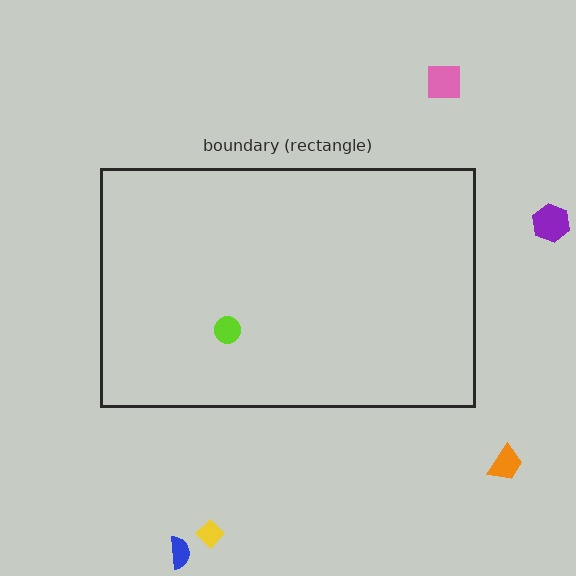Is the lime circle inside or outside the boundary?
Inside.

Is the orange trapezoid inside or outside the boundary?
Outside.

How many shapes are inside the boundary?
1 inside, 5 outside.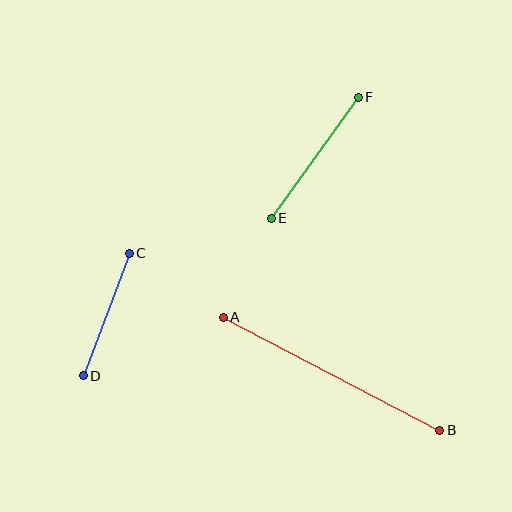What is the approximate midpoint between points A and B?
The midpoint is at approximately (331, 374) pixels.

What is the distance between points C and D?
The distance is approximately 130 pixels.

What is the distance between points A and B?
The distance is approximately 244 pixels.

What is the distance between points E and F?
The distance is approximately 149 pixels.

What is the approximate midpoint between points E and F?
The midpoint is at approximately (315, 158) pixels.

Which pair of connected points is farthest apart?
Points A and B are farthest apart.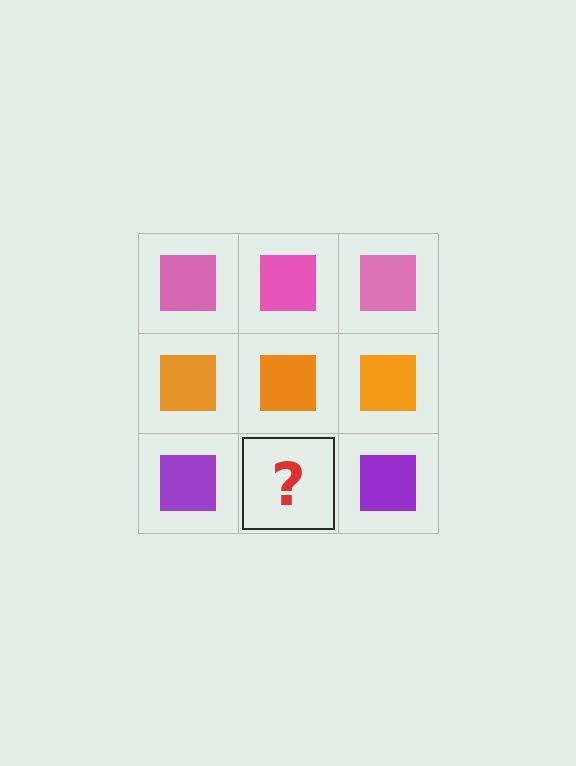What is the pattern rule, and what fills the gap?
The rule is that each row has a consistent color. The gap should be filled with a purple square.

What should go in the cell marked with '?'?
The missing cell should contain a purple square.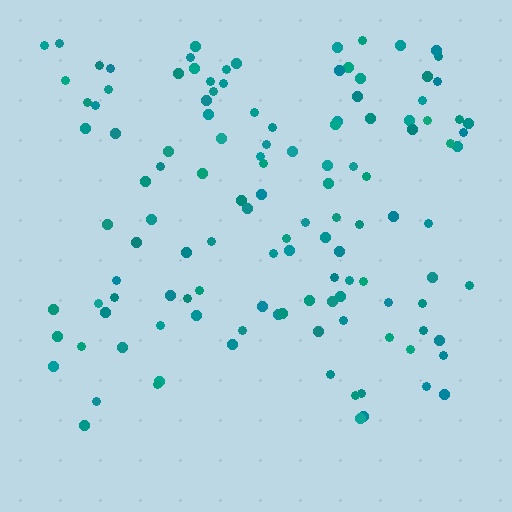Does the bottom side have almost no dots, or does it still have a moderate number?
Still a moderate number, just noticeably fewer than the top.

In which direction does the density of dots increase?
From bottom to top, with the top side densest.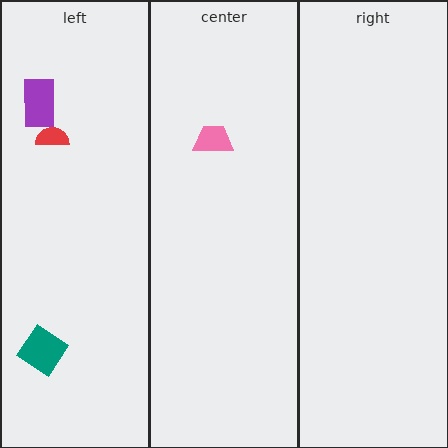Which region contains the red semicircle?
The left region.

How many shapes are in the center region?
1.